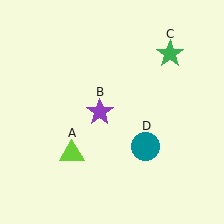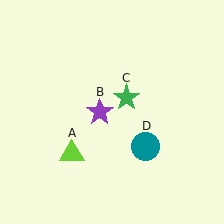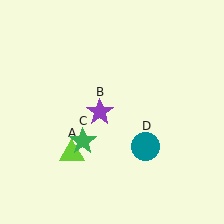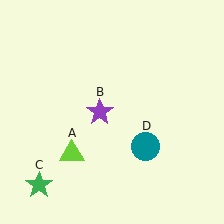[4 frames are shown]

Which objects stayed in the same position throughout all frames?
Lime triangle (object A) and purple star (object B) and teal circle (object D) remained stationary.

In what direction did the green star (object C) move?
The green star (object C) moved down and to the left.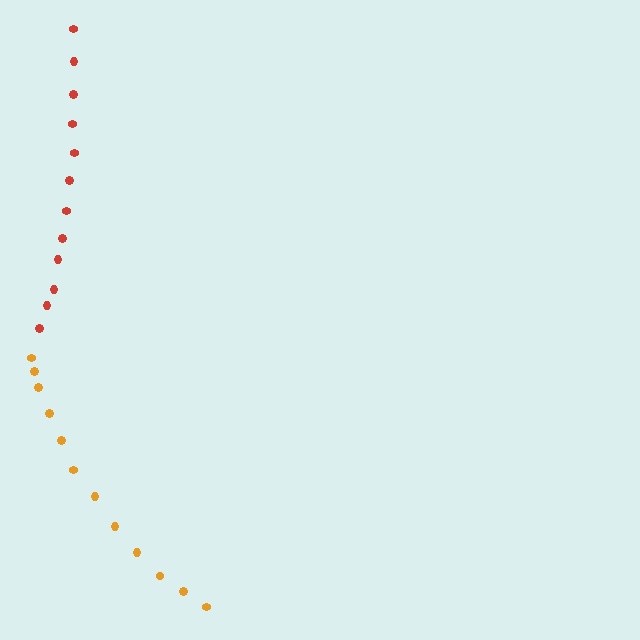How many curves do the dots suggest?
There are 2 distinct paths.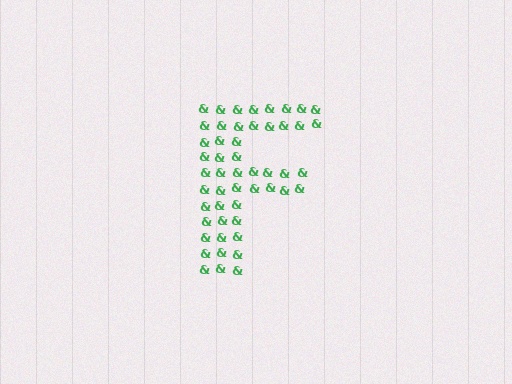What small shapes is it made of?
It is made of small ampersands.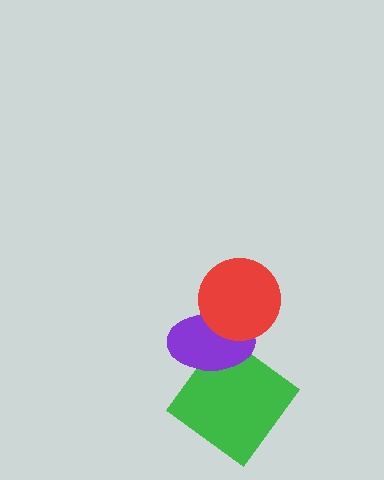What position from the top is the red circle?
The red circle is 1st from the top.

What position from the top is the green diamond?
The green diamond is 3rd from the top.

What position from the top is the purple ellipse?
The purple ellipse is 2nd from the top.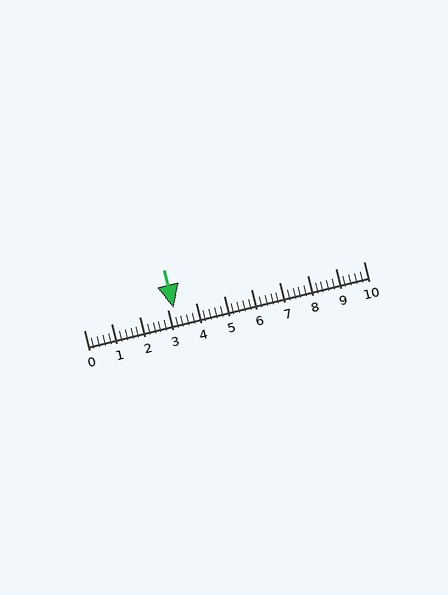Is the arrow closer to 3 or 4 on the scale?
The arrow is closer to 3.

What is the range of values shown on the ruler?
The ruler shows values from 0 to 10.